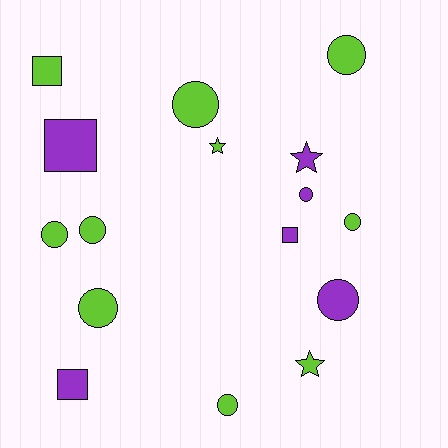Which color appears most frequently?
Lime, with 10 objects.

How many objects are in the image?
There are 16 objects.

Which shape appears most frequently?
Circle, with 9 objects.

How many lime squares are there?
There is 1 lime square.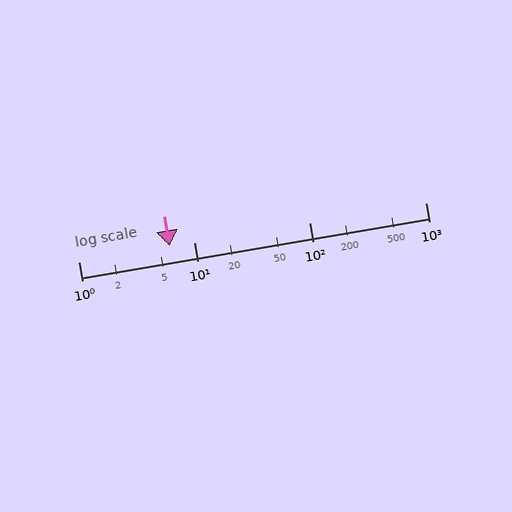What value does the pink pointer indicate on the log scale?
The pointer indicates approximately 6.2.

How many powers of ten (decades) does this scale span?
The scale spans 3 decades, from 1 to 1000.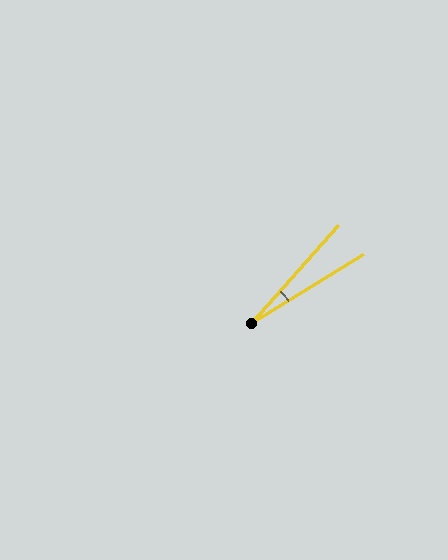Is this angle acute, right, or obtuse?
It is acute.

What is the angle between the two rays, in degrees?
Approximately 17 degrees.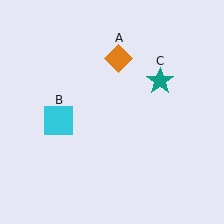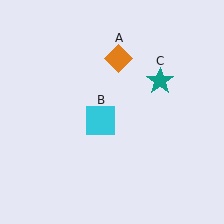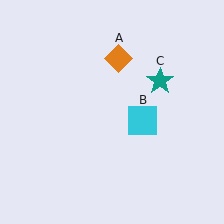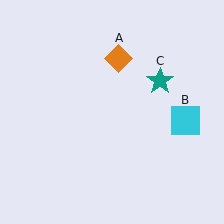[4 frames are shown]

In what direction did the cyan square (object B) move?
The cyan square (object B) moved right.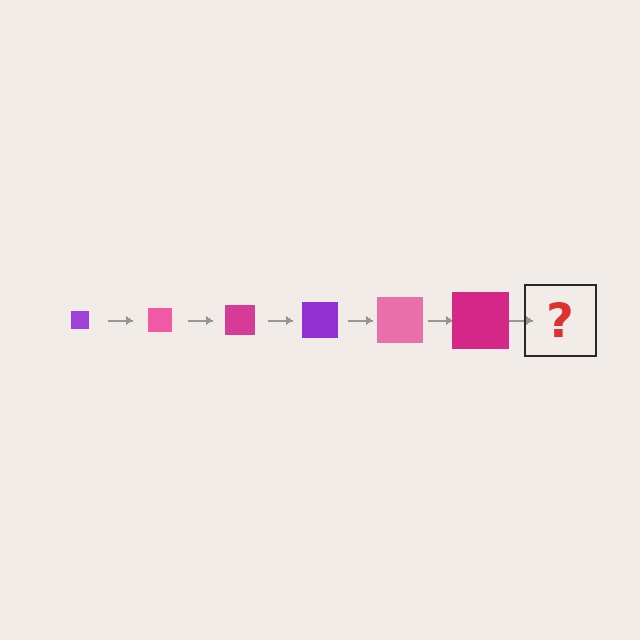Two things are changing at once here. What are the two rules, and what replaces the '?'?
The two rules are that the square grows larger each step and the color cycles through purple, pink, and magenta. The '?' should be a purple square, larger than the previous one.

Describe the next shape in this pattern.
It should be a purple square, larger than the previous one.